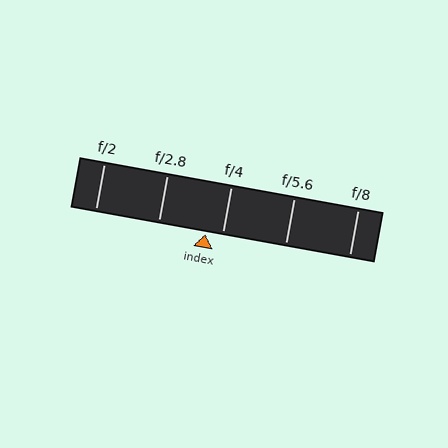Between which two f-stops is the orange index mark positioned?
The index mark is between f/2.8 and f/4.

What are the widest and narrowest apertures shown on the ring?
The widest aperture shown is f/2 and the narrowest is f/8.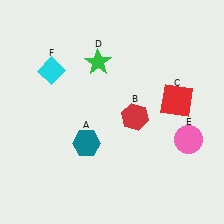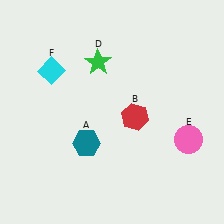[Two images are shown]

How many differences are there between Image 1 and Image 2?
There is 1 difference between the two images.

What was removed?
The red square (C) was removed in Image 2.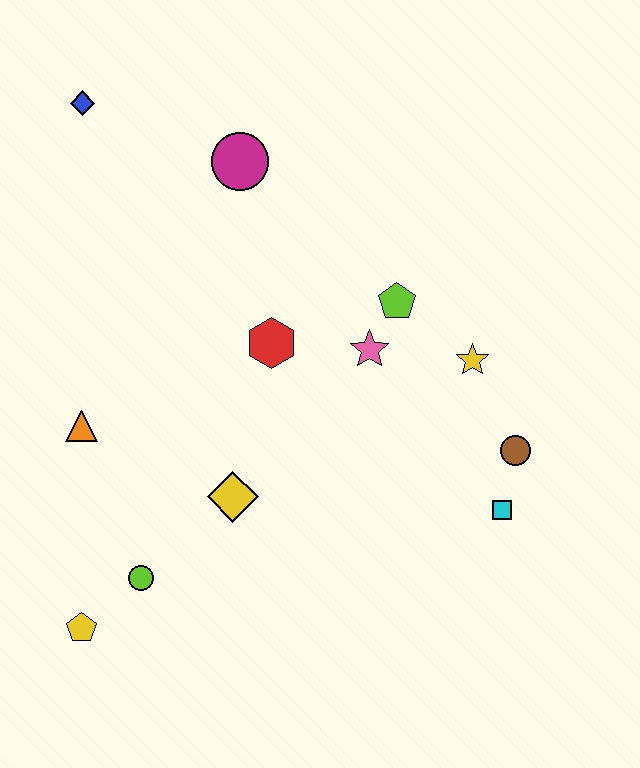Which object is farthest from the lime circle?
The blue diamond is farthest from the lime circle.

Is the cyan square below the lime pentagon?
Yes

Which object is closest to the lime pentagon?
The pink star is closest to the lime pentagon.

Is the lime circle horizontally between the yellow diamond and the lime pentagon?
No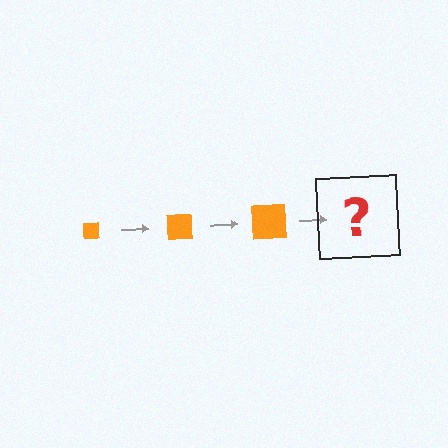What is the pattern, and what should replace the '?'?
The pattern is that the square gets progressively larger each step. The '?' should be an orange square, larger than the previous one.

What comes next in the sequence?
The next element should be an orange square, larger than the previous one.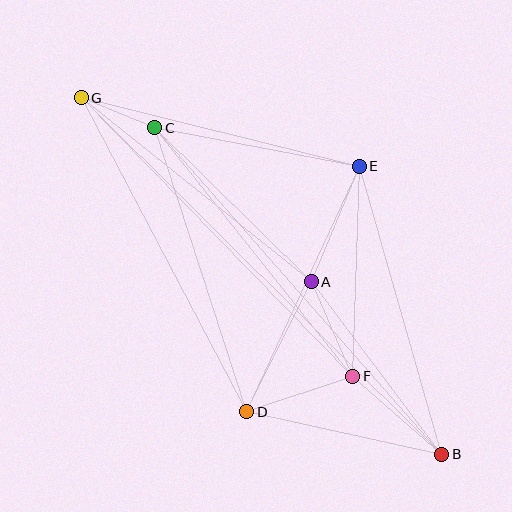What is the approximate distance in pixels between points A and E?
The distance between A and E is approximately 125 pixels.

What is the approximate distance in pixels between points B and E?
The distance between B and E is approximately 300 pixels.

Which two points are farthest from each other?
Points B and G are farthest from each other.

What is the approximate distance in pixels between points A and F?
The distance between A and F is approximately 103 pixels.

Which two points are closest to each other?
Points C and G are closest to each other.